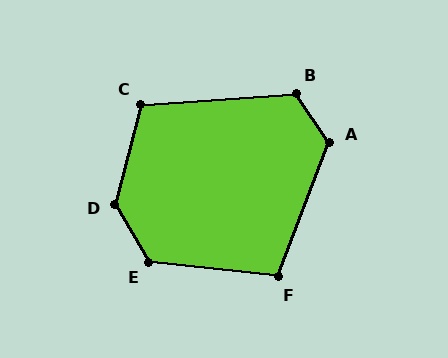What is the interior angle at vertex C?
Approximately 108 degrees (obtuse).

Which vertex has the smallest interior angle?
F, at approximately 104 degrees.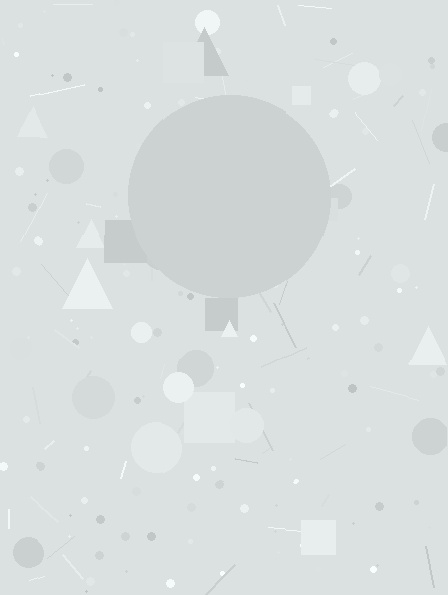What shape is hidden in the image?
A circle is hidden in the image.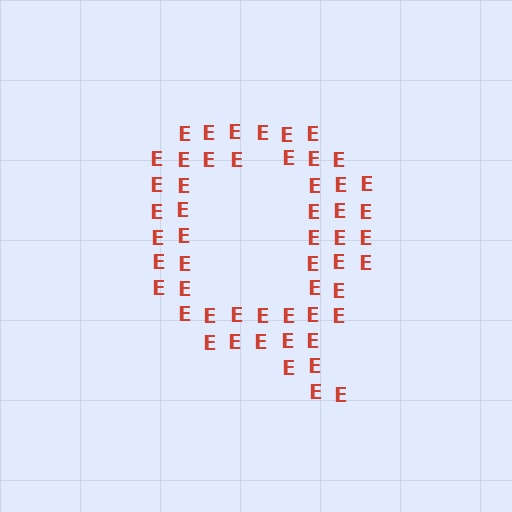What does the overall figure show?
The overall figure shows the letter Q.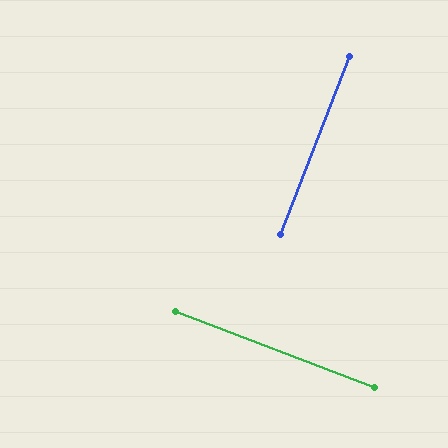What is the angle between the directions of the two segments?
Approximately 90 degrees.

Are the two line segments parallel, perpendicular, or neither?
Perpendicular — they meet at approximately 90°.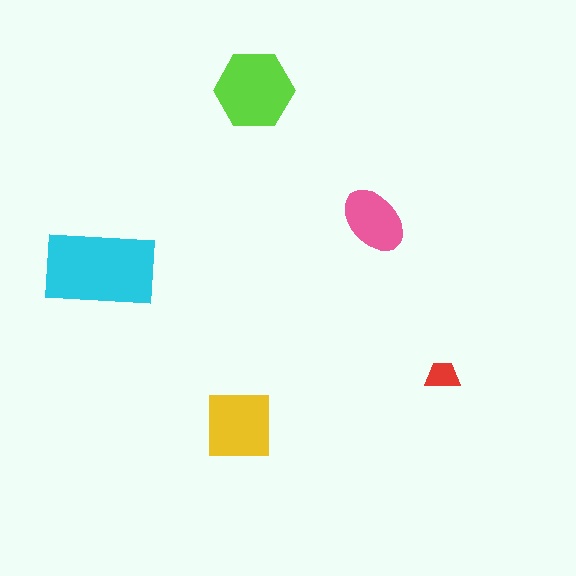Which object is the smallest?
The red trapezoid.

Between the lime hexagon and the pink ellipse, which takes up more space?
The lime hexagon.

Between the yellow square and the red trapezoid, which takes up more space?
The yellow square.